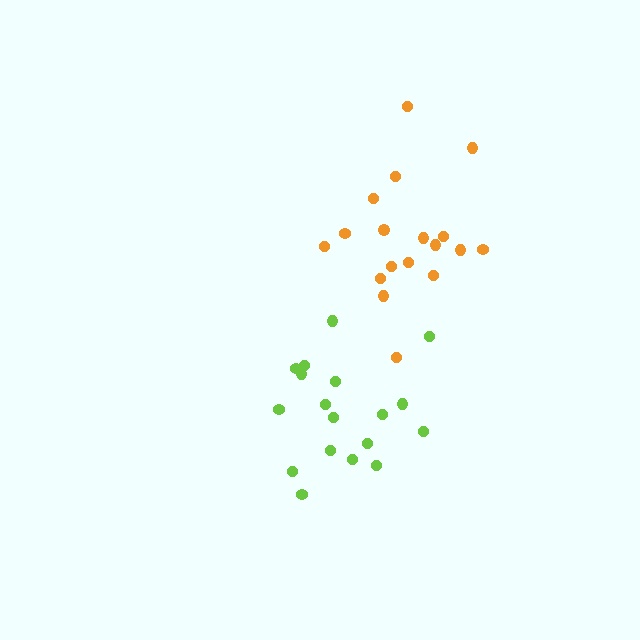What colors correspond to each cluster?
The clusters are colored: orange, lime.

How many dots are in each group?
Group 1: 18 dots, Group 2: 18 dots (36 total).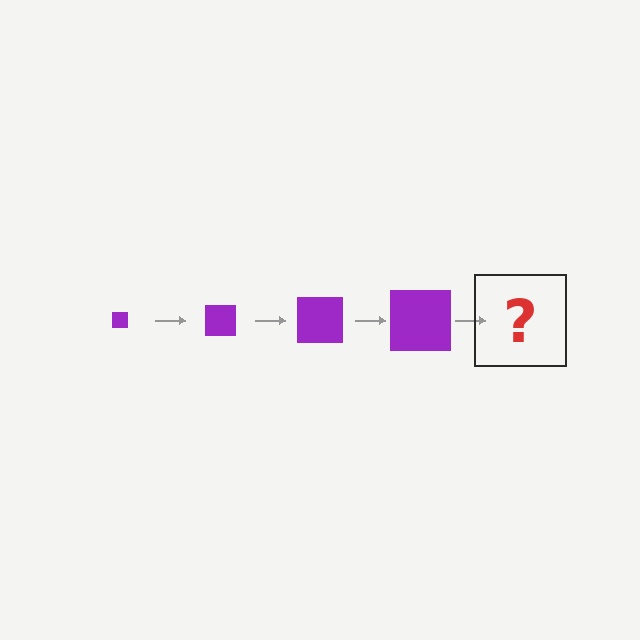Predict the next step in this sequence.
The next step is a purple square, larger than the previous one.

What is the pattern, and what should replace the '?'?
The pattern is that the square gets progressively larger each step. The '?' should be a purple square, larger than the previous one.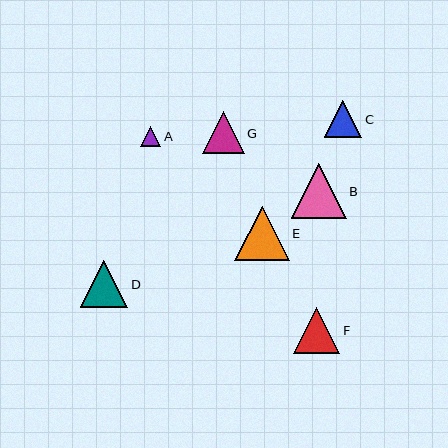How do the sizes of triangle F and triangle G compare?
Triangle F and triangle G are approximately the same size.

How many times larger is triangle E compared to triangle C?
Triangle E is approximately 1.5 times the size of triangle C.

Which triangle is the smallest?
Triangle A is the smallest with a size of approximately 20 pixels.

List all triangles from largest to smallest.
From largest to smallest: B, E, D, F, G, C, A.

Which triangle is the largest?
Triangle B is the largest with a size of approximately 55 pixels.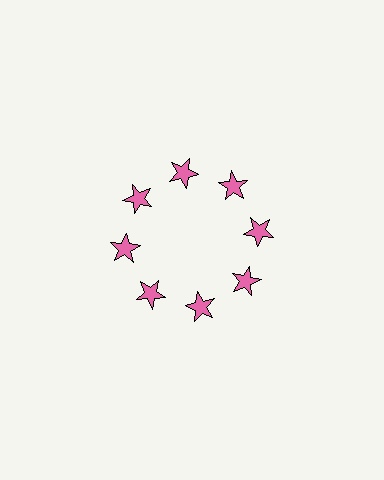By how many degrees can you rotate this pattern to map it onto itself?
The pattern maps onto itself every 45 degrees of rotation.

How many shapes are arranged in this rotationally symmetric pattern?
There are 8 shapes, arranged in 8 groups of 1.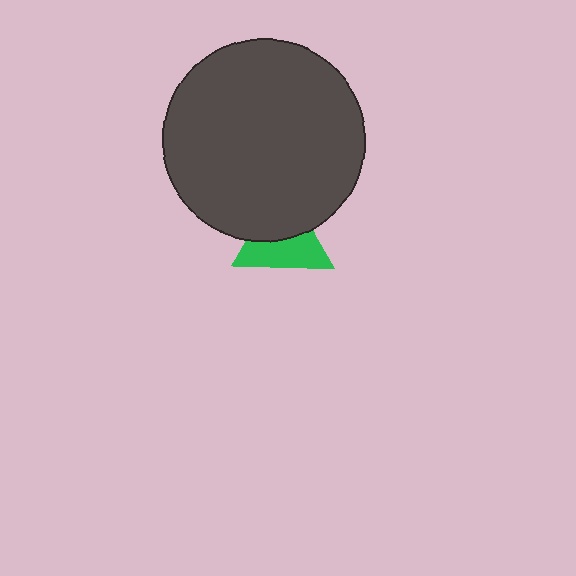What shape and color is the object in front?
The object in front is a dark gray circle.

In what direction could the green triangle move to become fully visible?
The green triangle could move down. That would shift it out from behind the dark gray circle entirely.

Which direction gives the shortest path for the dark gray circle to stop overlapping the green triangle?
Moving up gives the shortest separation.